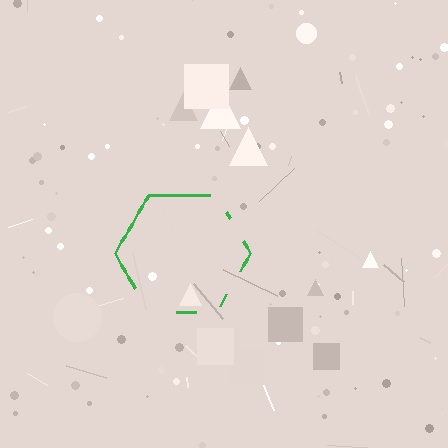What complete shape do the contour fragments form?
The contour fragments form a hexagon.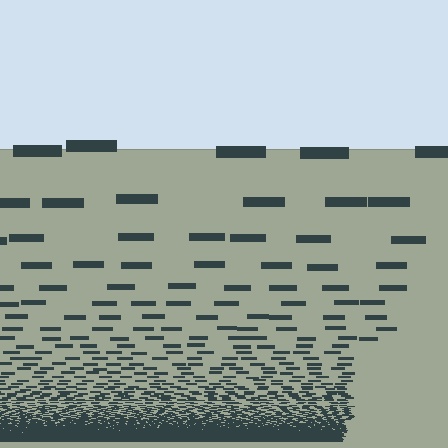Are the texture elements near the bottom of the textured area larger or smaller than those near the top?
Smaller. The gradient is inverted — elements near the bottom are smaller and denser.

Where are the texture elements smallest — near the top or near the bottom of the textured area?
Near the bottom.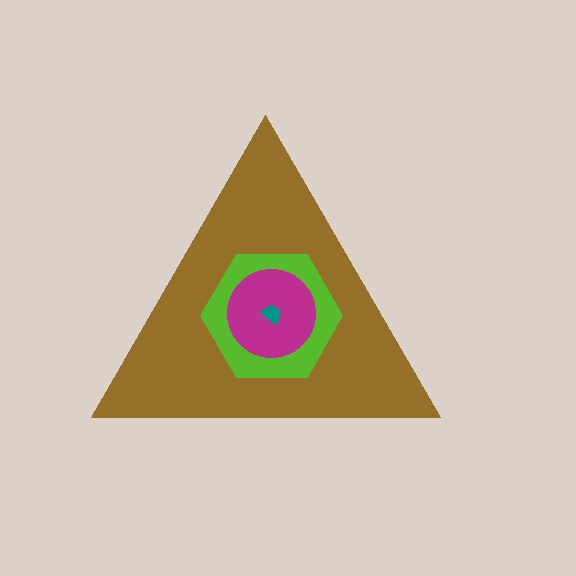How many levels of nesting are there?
4.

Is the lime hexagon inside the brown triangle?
Yes.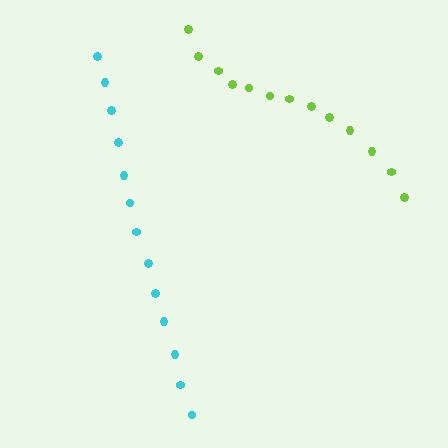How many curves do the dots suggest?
There are 2 distinct paths.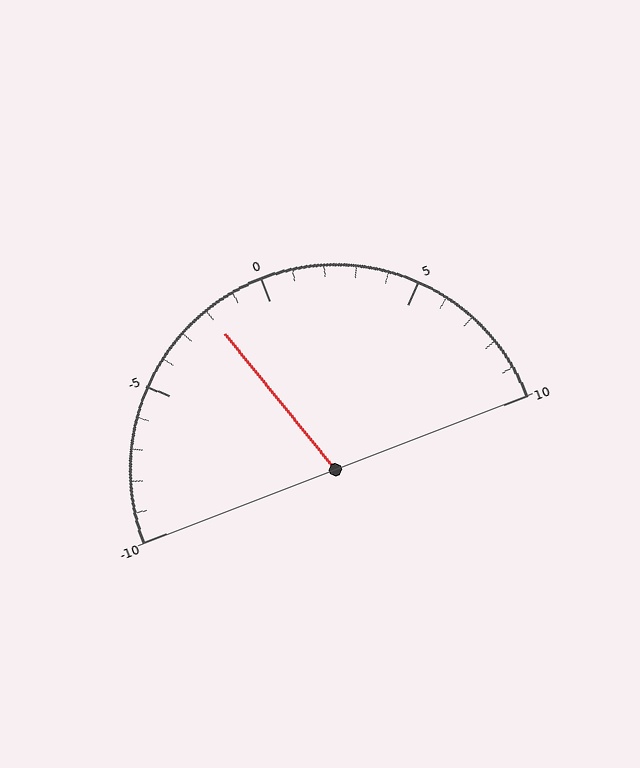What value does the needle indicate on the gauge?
The needle indicates approximately -2.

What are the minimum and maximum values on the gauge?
The gauge ranges from -10 to 10.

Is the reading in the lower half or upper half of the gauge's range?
The reading is in the lower half of the range (-10 to 10).